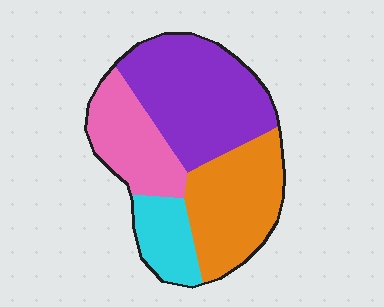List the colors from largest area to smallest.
From largest to smallest: purple, orange, pink, cyan.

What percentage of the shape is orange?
Orange covers about 30% of the shape.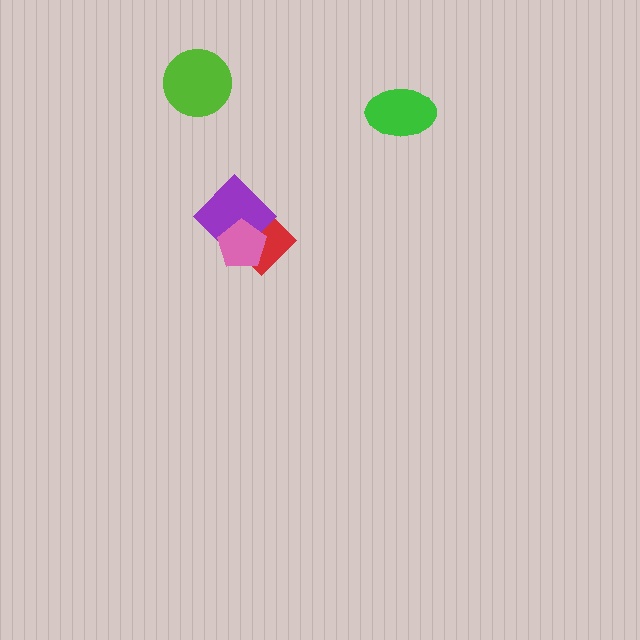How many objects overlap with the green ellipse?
0 objects overlap with the green ellipse.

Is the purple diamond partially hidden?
Yes, it is partially covered by another shape.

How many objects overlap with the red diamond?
2 objects overlap with the red diamond.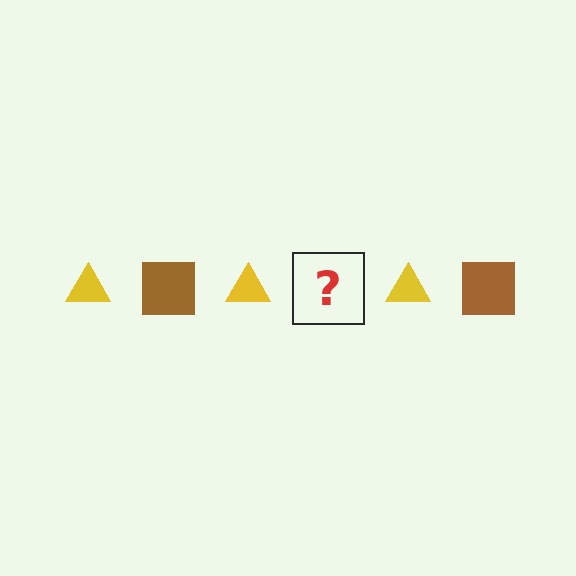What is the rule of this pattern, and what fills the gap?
The rule is that the pattern alternates between yellow triangle and brown square. The gap should be filled with a brown square.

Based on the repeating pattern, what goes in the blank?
The blank should be a brown square.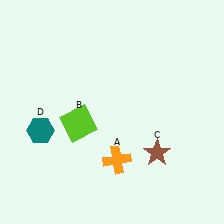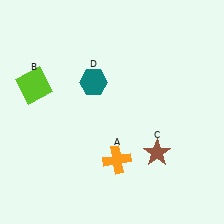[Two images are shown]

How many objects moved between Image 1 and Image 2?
2 objects moved between the two images.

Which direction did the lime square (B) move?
The lime square (B) moved left.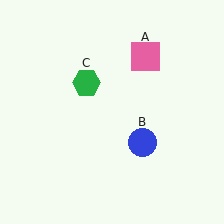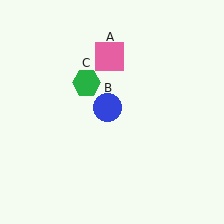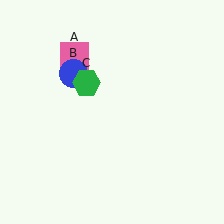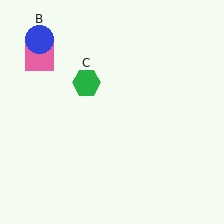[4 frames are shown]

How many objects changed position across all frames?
2 objects changed position: pink square (object A), blue circle (object B).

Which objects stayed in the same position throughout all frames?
Green hexagon (object C) remained stationary.